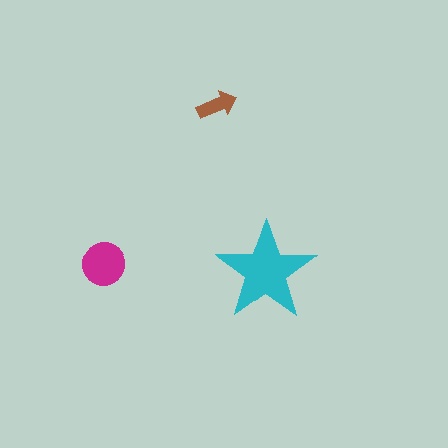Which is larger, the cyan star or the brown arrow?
The cyan star.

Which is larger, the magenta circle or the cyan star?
The cyan star.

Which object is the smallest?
The brown arrow.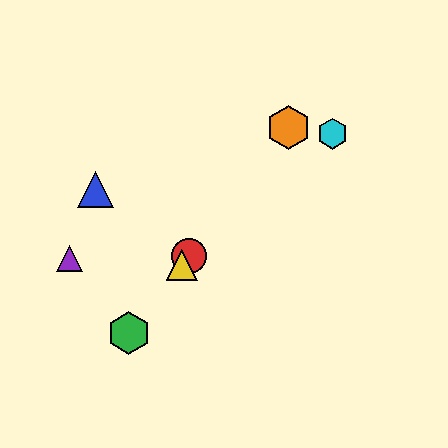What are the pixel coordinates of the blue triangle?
The blue triangle is at (95, 190).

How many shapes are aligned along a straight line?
4 shapes (the red circle, the green hexagon, the yellow triangle, the orange hexagon) are aligned along a straight line.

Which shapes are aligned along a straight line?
The red circle, the green hexagon, the yellow triangle, the orange hexagon are aligned along a straight line.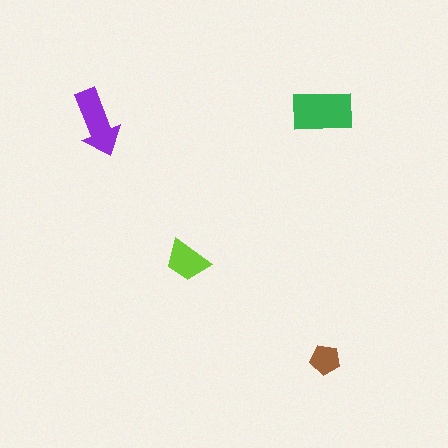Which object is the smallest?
The brown pentagon.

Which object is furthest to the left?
The purple arrow is leftmost.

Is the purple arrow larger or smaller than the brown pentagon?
Larger.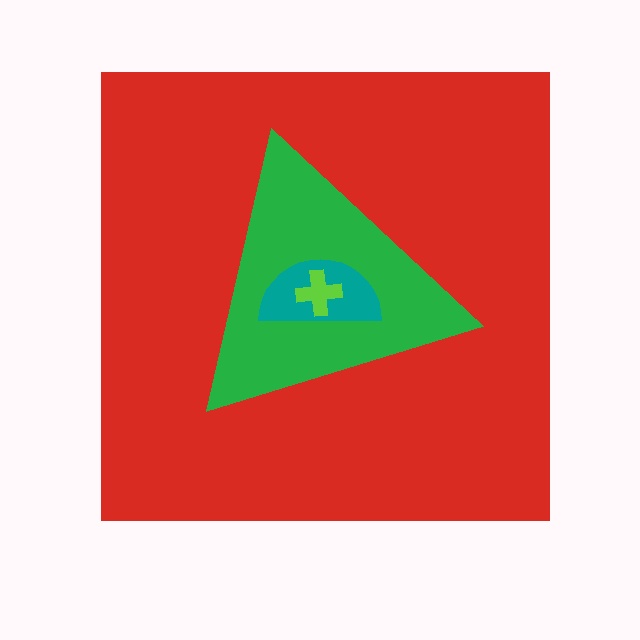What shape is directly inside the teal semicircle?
The lime cross.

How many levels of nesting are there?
4.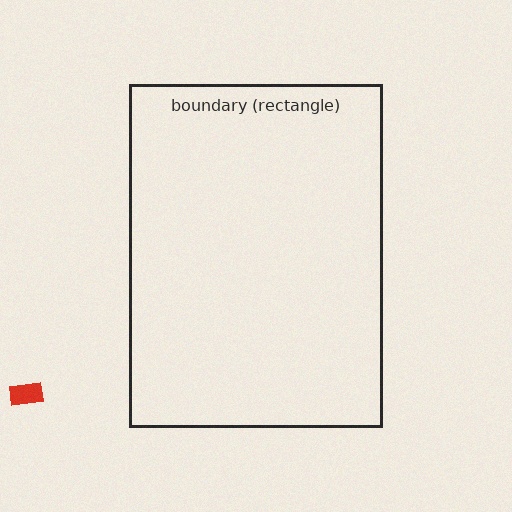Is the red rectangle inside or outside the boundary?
Outside.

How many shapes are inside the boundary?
0 inside, 1 outside.